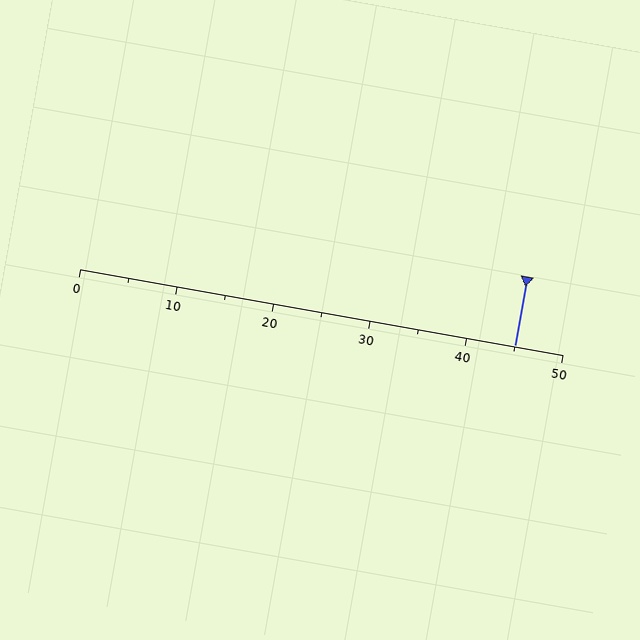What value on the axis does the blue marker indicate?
The marker indicates approximately 45.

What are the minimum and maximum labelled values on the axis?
The axis runs from 0 to 50.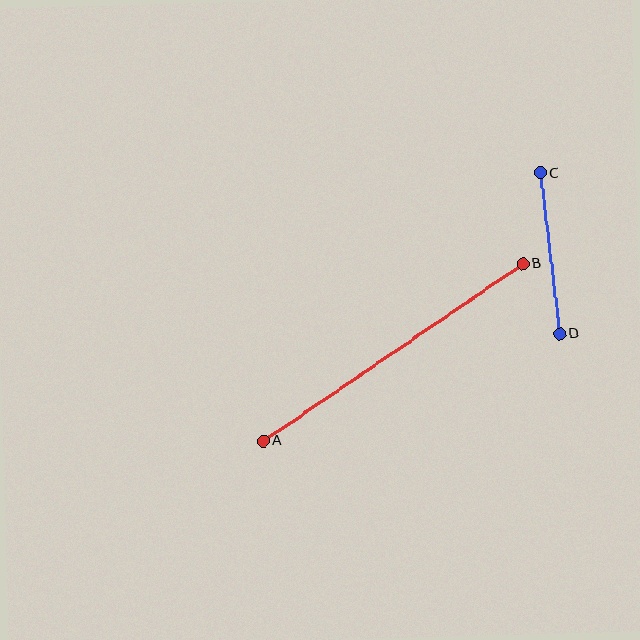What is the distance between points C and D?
The distance is approximately 162 pixels.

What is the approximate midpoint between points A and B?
The midpoint is at approximately (393, 352) pixels.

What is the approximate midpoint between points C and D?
The midpoint is at approximately (550, 253) pixels.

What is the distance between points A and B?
The distance is approximately 314 pixels.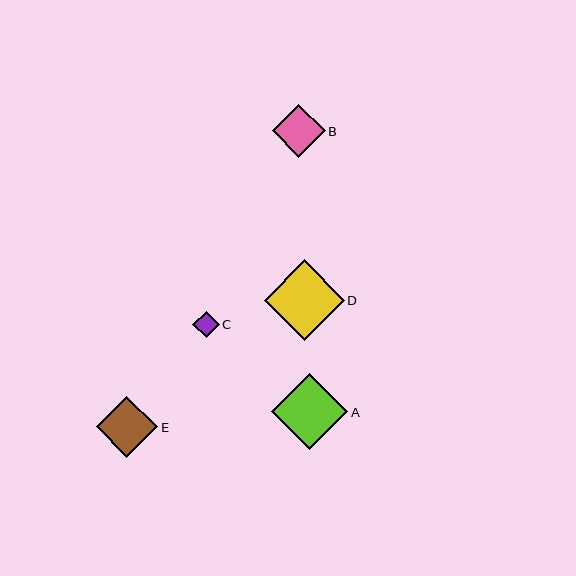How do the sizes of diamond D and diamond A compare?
Diamond D and diamond A are approximately the same size.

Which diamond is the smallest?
Diamond C is the smallest with a size of approximately 27 pixels.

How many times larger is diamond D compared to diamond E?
Diamond D is approximately 1.3 times the size of diamond E.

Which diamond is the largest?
Diamond D is the largest with a size of approximately 80 pixels.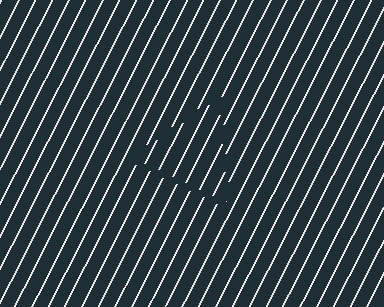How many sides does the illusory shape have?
3 sides — the line-ends trace a triangle.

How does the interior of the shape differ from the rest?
The interior of the shape contains the same grating, shifted by half a period — the contour is defined by the phase discontinuity where line-ends from the inner and outer gratings abut.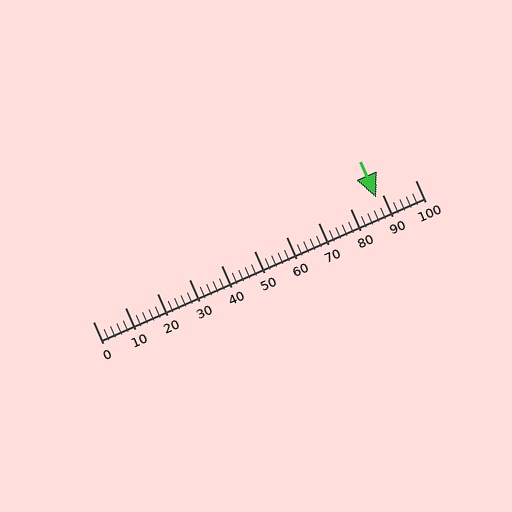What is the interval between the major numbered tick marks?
The major tick marks are spaced 10 units apart.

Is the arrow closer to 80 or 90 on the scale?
The arrow is closer to 90.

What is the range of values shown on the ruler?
The ruler shows values from 0 to 100.